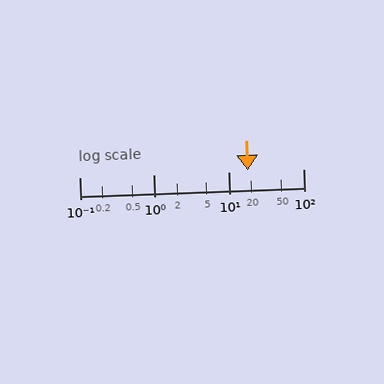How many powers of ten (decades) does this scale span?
The scale spans 3 decades, from 0.1 to 100.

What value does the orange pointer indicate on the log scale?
The pointer indicates approximately 18.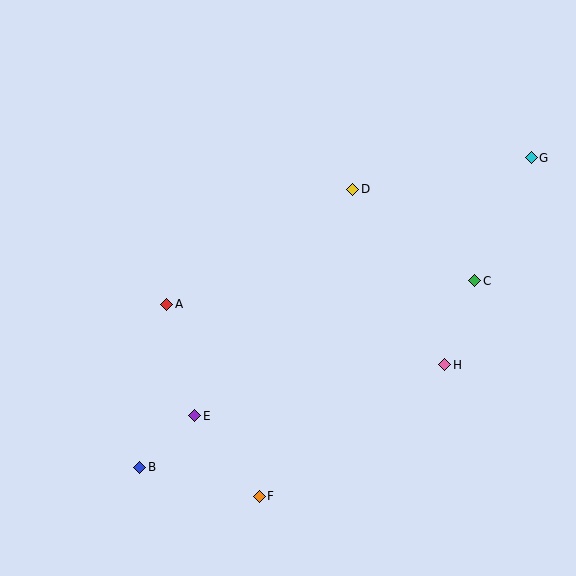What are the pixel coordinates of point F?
Point F is at (259, 496).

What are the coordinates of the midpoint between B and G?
The midpoint between B and G is at (336, 313).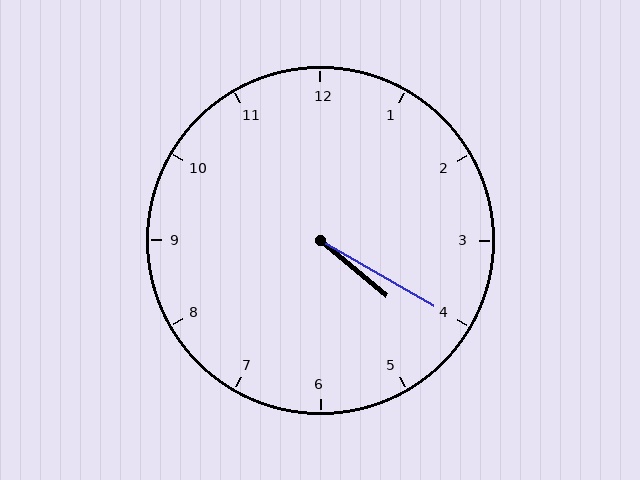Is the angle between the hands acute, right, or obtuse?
It is acute.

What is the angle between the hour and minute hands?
Approximately 10 degrees.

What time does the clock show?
4:20.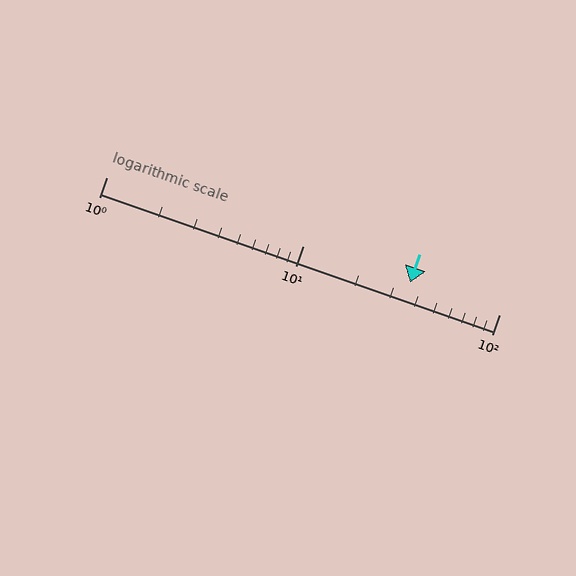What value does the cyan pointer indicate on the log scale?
The pointer indicates approximately 35.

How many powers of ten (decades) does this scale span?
The scale spans 2 decades, from 1 to 100.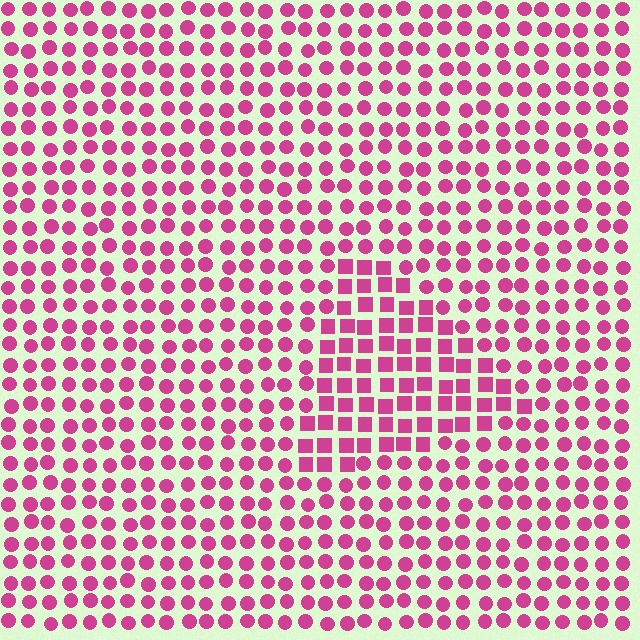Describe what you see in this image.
The image is filled with small magenta elements arranged in a uniform grid. A triangle-shaped region contains squares, while the surrounding area contains circles. The boundary is defined purely by the change in element shape.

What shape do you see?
I see a triangle.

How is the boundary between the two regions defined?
The boundary is defined by a change in element shape: squares inside vs. circles outside. All elements share the same color and spacing.